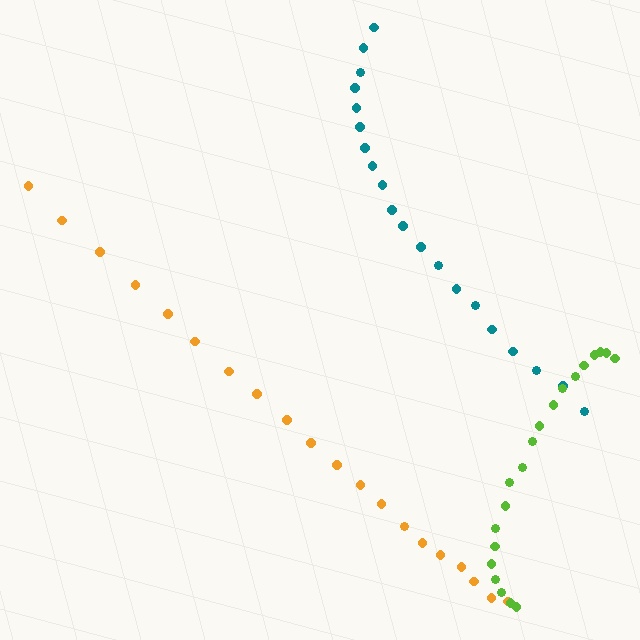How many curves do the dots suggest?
There are 3 distinct paths.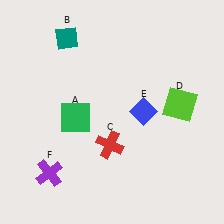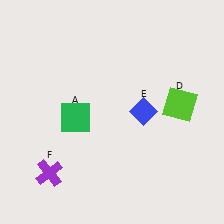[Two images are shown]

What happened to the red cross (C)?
The red cross (C) was removed in Image 2. It was in the bottom-left area of Image 1.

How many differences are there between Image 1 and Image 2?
There are 2 differences between the two images.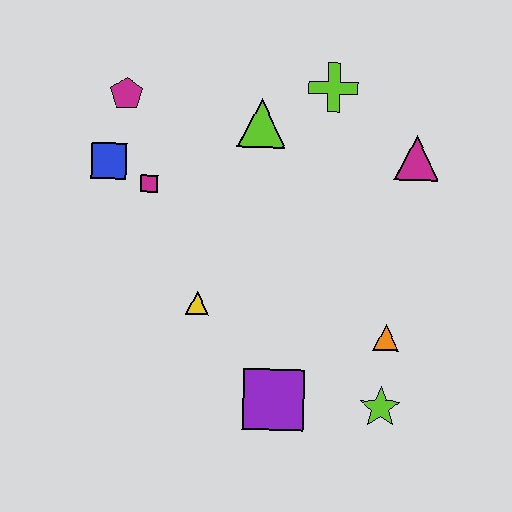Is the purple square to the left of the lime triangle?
No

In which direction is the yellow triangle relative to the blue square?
The yellow triangle is below the blue square.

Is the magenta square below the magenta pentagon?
Yes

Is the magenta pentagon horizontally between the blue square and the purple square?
Yes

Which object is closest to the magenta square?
The blue square is closest to the magenta square.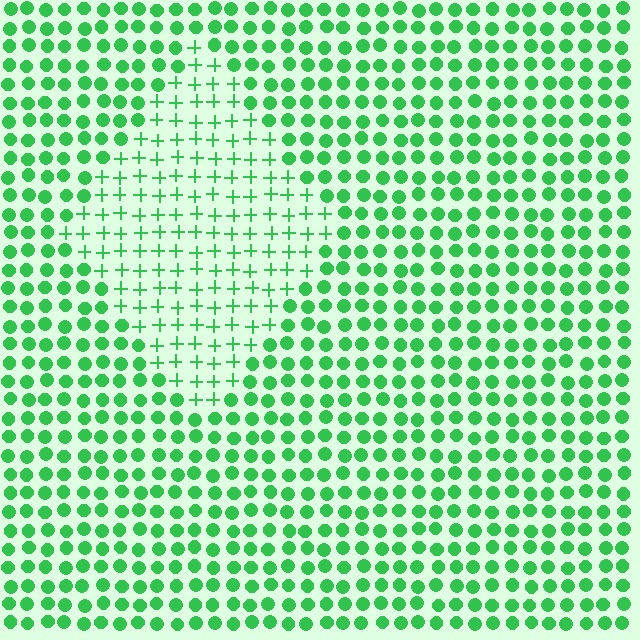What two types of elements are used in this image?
The image uses plus signs inside the diamond region and circles outside it.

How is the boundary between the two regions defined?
The boundary is defined by a change in element shape: plus signs inside vs. circles outside. All elements share the same color and spacing.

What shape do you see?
I see a diamond.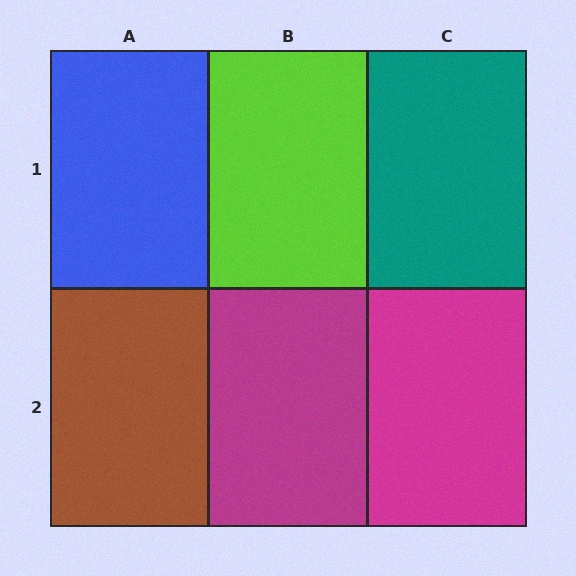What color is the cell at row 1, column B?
Lime.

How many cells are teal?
1 cell is teal.